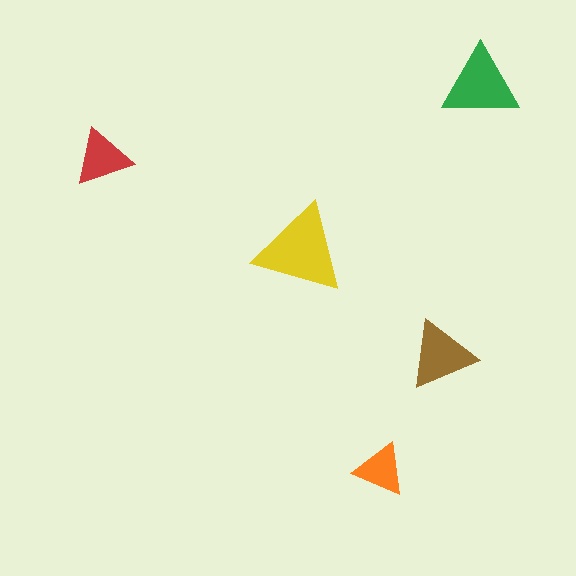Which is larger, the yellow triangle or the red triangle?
The yellow one.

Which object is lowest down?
The orange triangle is bottommost.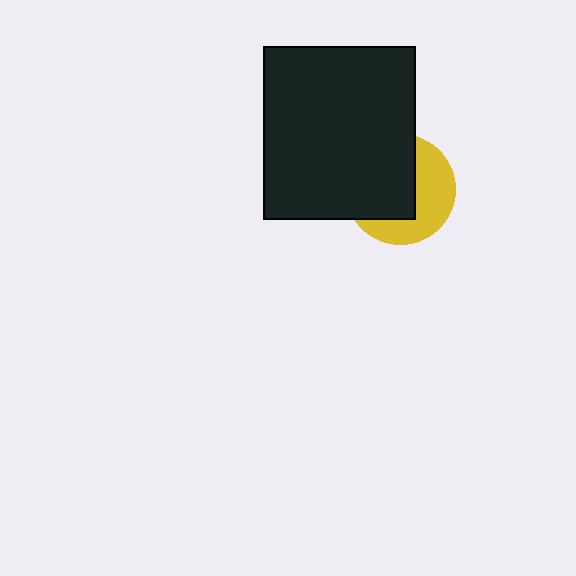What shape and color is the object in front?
The object in front is a black rectangle.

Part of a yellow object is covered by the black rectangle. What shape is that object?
It is a circle.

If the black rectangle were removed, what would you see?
You would see the complete yellow circle.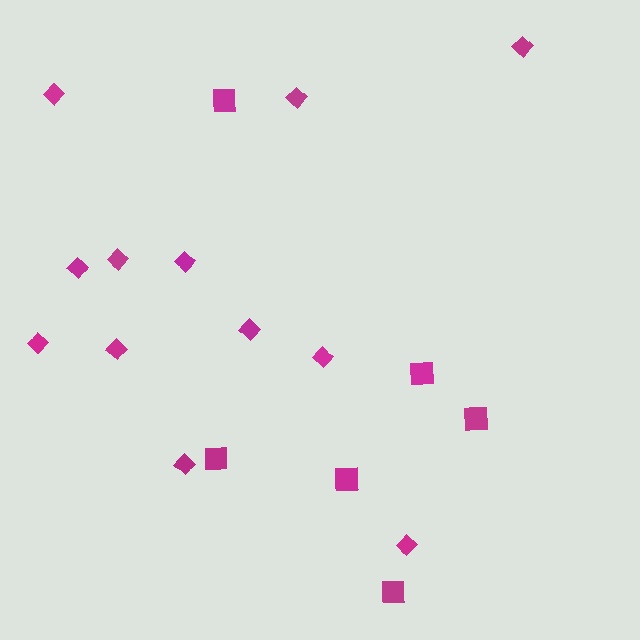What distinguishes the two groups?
There are 2 groups: one group of diamonds (12) and one group of squares (6).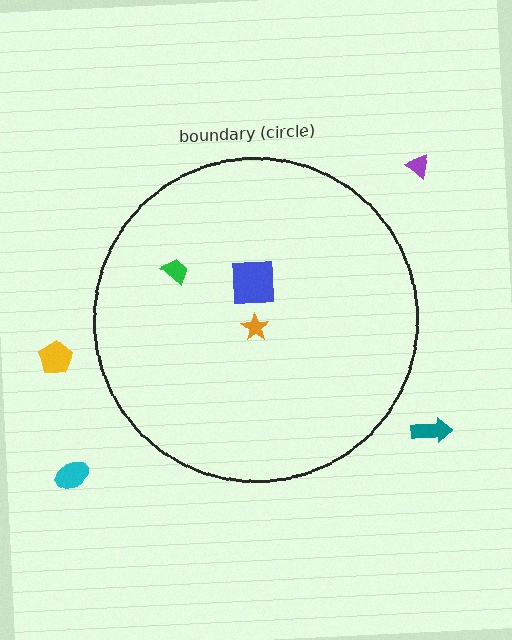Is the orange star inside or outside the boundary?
Inside.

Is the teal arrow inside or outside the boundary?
Outside.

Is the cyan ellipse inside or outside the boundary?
Outside.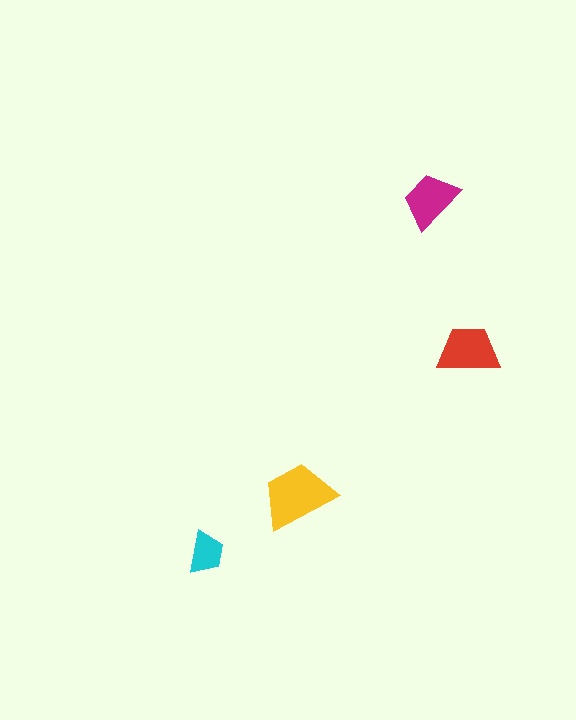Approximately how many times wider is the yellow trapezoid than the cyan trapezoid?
About 1.5 times wider.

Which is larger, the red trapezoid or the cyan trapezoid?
The red one.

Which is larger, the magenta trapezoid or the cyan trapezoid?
The magenta one.